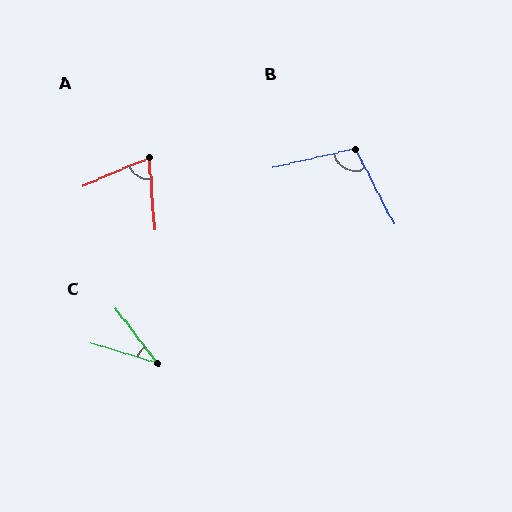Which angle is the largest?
B, at approximately 104 degrees.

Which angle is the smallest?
C, at approximately 36 degrees.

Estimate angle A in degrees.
Approximately 71 degrees.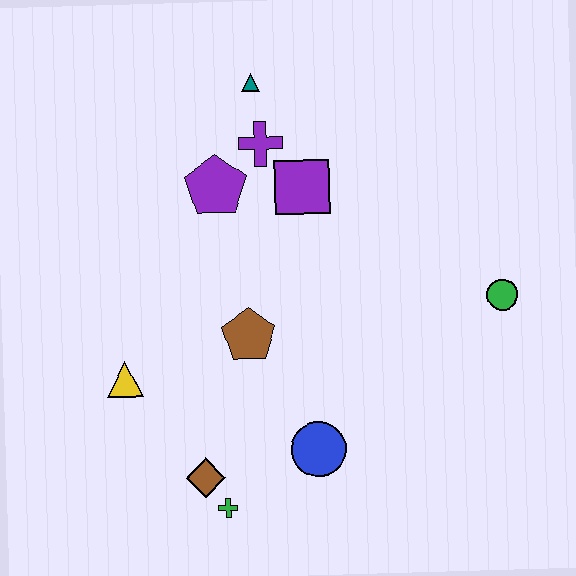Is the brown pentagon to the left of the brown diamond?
No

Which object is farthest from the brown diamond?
The teal triangle is farthest from the brown diamond.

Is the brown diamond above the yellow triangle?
No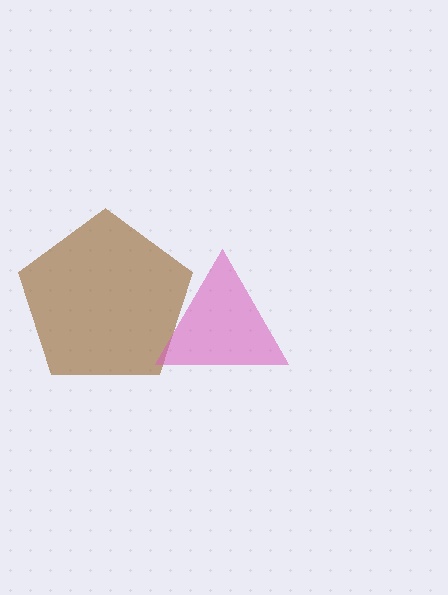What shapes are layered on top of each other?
The layered shapes are: a brown pentagon, a pink triangle.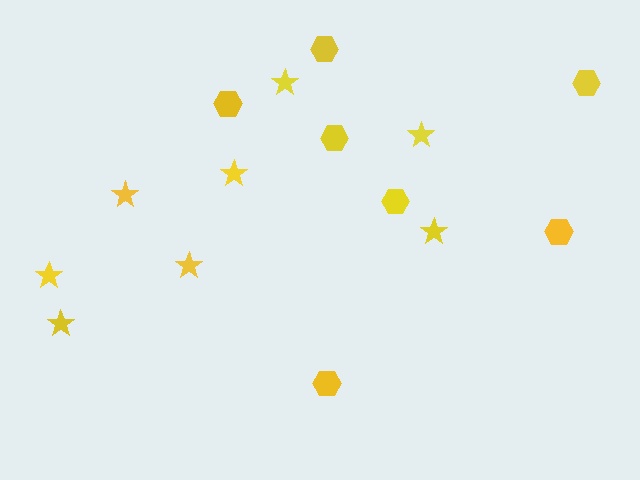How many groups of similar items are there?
There are 2 groups: one group of hexagons (7) and one group of stars (8).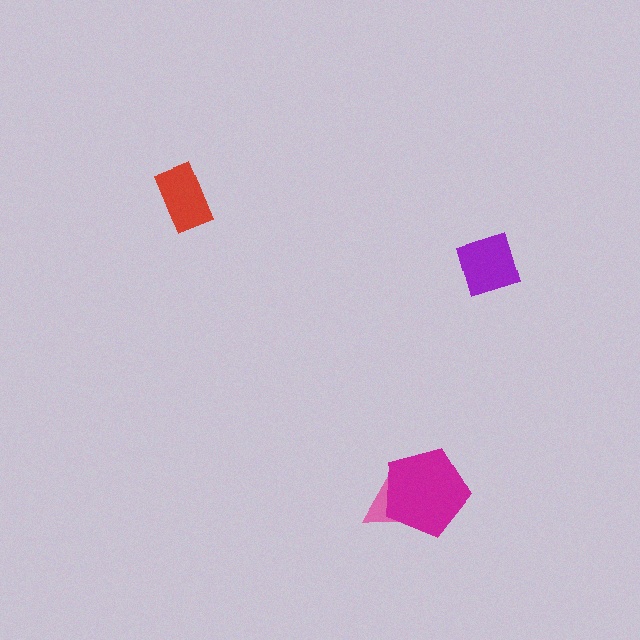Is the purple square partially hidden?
No, no other shape covers it.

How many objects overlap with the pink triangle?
1 object overlaps with the pink triangle.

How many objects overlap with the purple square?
0 objects overlap with the purple square.